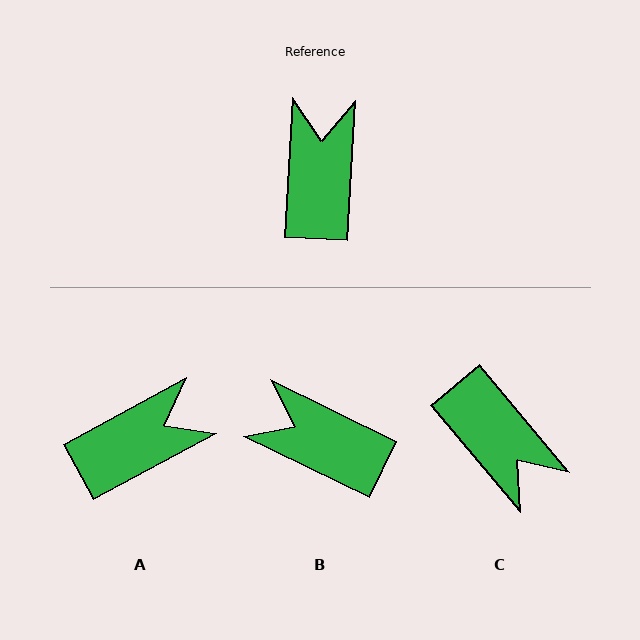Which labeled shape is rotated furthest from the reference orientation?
C, about 137 degrees away.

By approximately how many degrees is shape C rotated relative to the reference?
Approximately 137 degrees clockwise.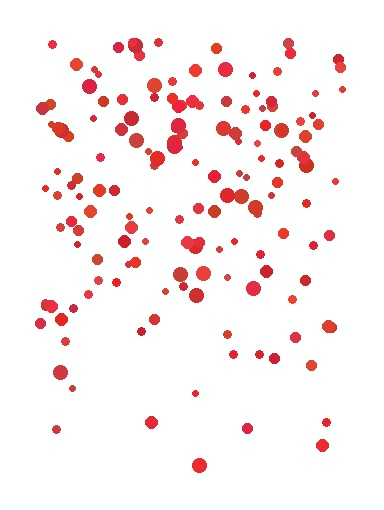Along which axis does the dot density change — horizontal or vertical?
Vertical.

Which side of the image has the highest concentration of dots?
The top.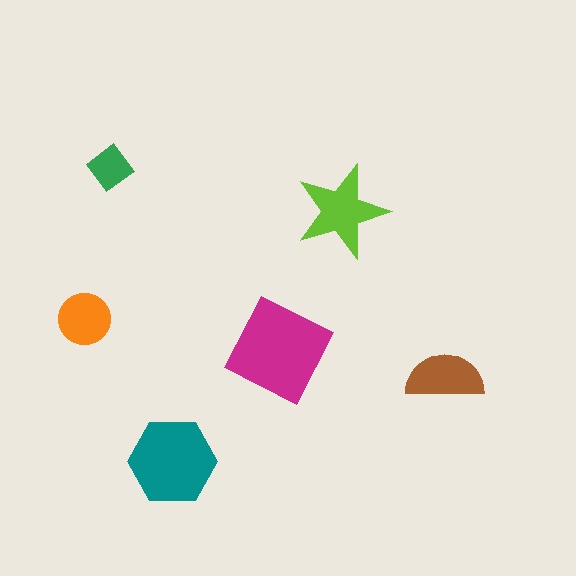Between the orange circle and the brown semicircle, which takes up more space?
The brown semicircle.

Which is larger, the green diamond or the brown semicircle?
The brown semicircle.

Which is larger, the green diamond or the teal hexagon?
The teal hexagon.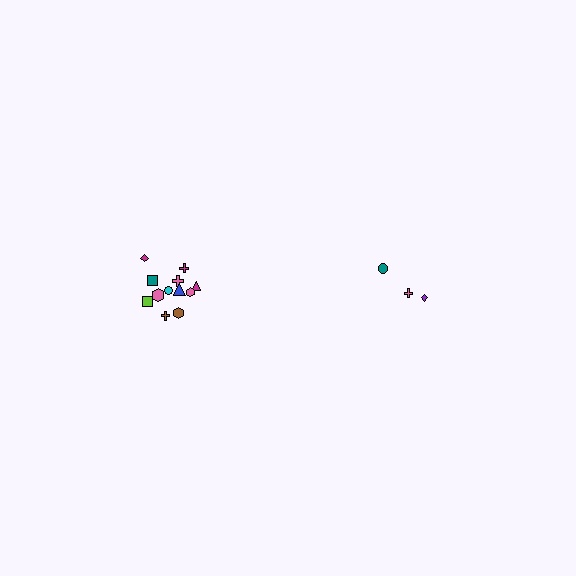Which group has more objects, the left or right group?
The left group.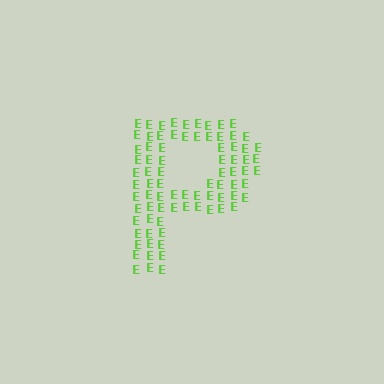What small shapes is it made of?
It is made of small letter E's.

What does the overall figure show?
The overall figure shows the letter P.